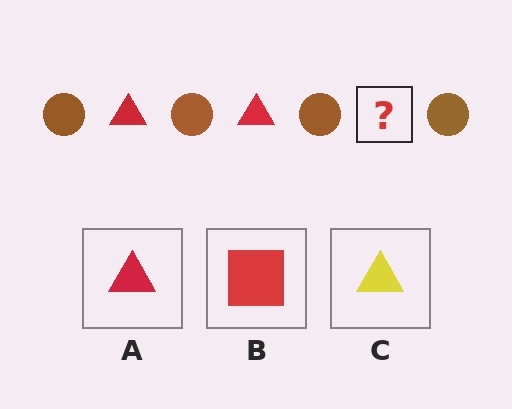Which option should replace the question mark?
Option A.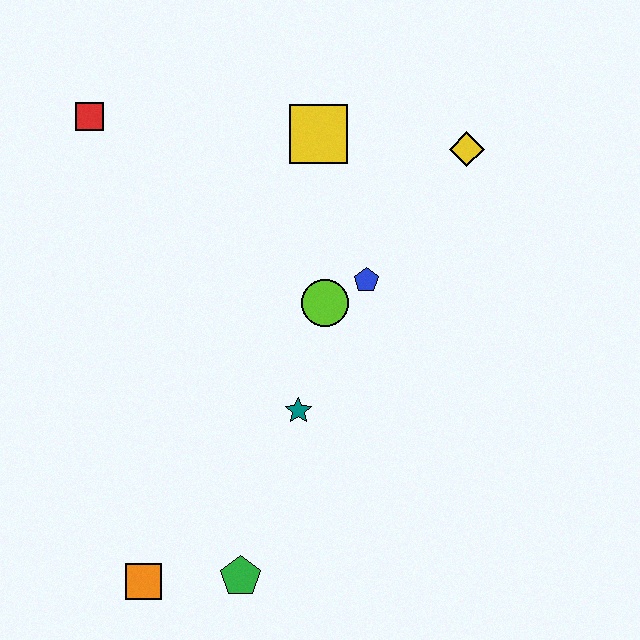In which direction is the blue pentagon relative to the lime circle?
The blue pentagon is to the right of the lime circle.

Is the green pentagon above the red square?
No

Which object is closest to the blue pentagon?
The lime circle is closest to the blue pentagon.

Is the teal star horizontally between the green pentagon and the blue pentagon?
Yes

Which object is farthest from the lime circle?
The orange square is farthest from the lime circle.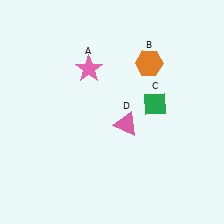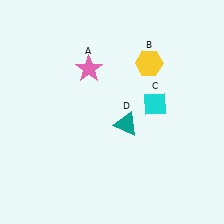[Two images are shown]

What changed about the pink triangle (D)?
In Image 1, D is pink. In Image 2, it changed to teal.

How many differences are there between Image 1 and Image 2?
There are 3 differences between the two images.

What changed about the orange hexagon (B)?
In Image 1, B is orange. In Image 2, it changed to yellow.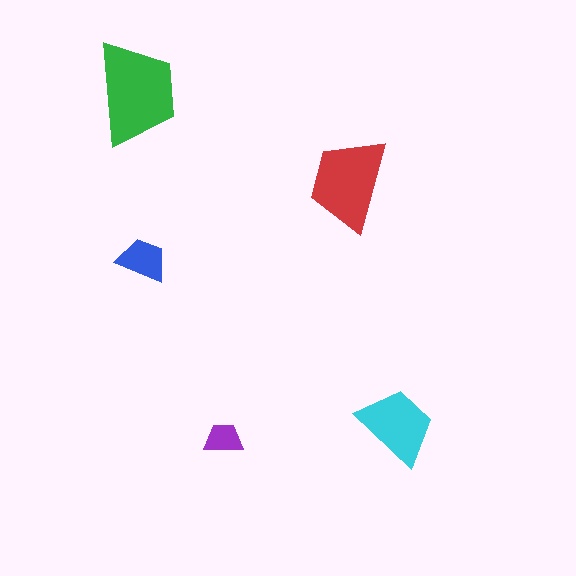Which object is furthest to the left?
The green trapezoid is leftmost.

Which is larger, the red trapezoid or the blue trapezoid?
The red one.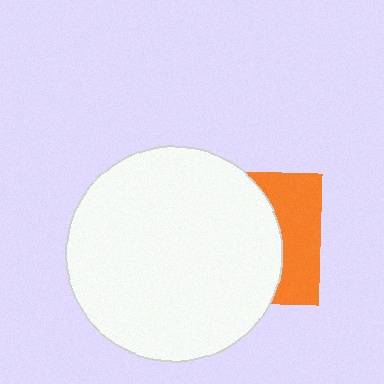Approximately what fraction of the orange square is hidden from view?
Roughly 65% of the orange square is hidden behind the white circle.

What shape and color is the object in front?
The object in front is a white circle.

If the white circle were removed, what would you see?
You would see the complete orange square.